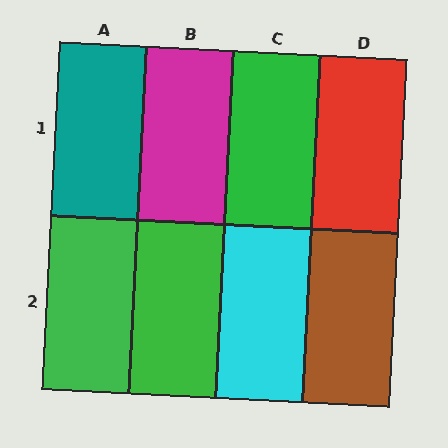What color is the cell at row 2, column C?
Cyan.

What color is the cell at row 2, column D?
Brown.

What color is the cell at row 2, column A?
Green.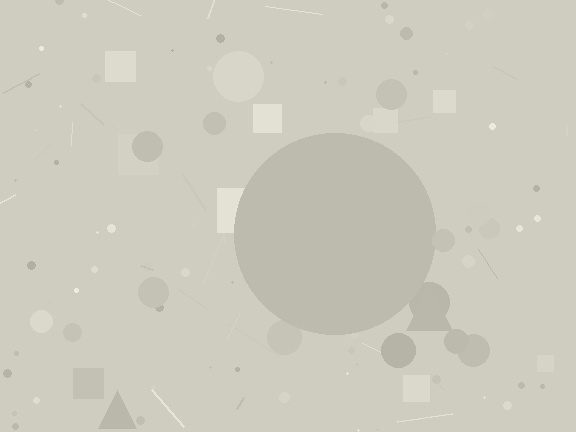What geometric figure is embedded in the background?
A circle is embedded in the background.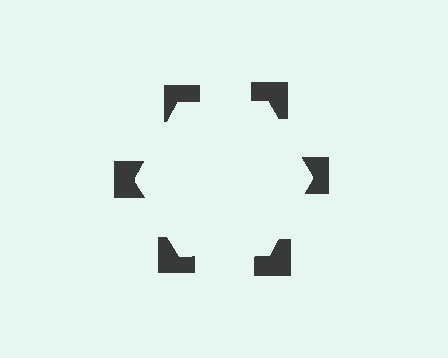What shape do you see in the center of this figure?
An illusory hexagon — its edges are inferred from the aligned wedge cuts in the notched squares, not physically drawn.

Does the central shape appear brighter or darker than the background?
It typically appears slightly brighter than the background, even though no actual brightness change is drawn.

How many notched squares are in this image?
There are 6 — one at each vertex of the illusory hexagon.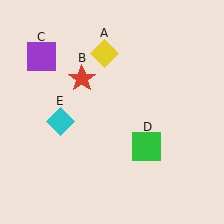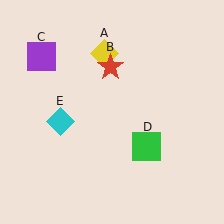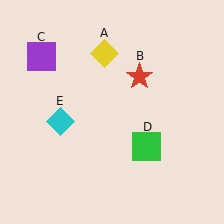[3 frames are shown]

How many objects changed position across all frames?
1 object changed position: red star (object B).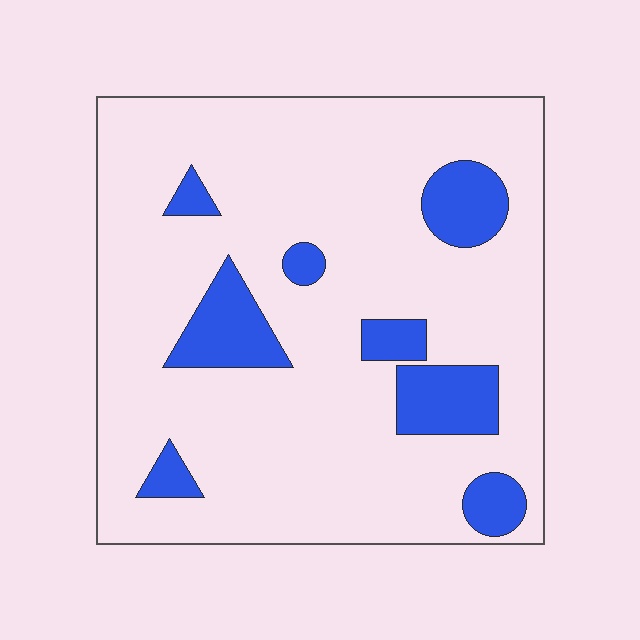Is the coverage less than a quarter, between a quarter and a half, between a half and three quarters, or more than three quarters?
Less than a quarter.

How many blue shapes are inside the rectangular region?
8.